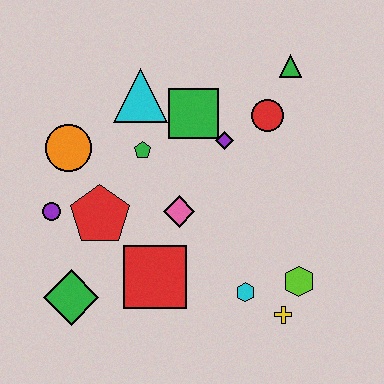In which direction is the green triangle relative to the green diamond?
The green triangle is above the green diamond.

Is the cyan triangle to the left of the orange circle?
No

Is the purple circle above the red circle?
No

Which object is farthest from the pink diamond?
The green triangle is farthest from the pink diamond.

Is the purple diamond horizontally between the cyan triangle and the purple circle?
No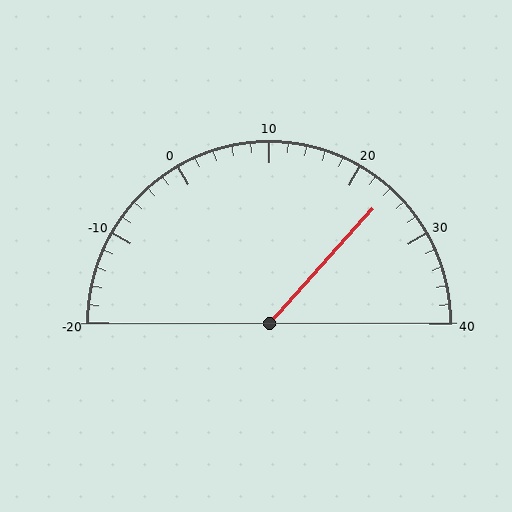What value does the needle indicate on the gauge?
The needle indicates approximately 24.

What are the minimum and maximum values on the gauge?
The gauge ranges from -20 to 40.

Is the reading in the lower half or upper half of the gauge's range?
The reading is in the upper half of the range (-20 to 40).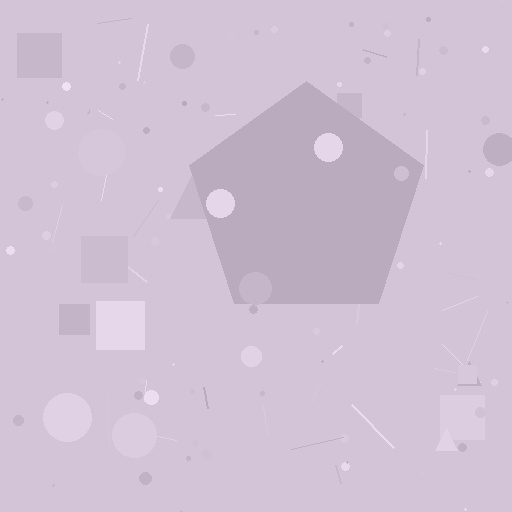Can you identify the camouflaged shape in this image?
The camouflaged shape is a pentagon.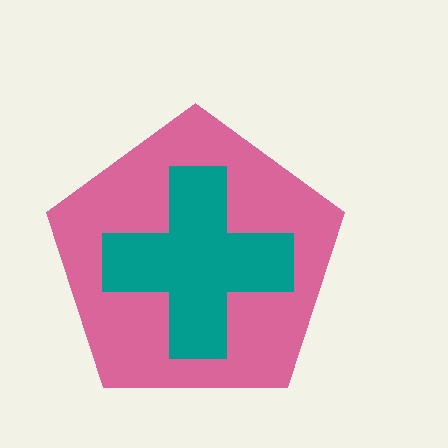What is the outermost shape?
The pink pentagon.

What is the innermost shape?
The teal cross.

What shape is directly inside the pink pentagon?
The teal cross.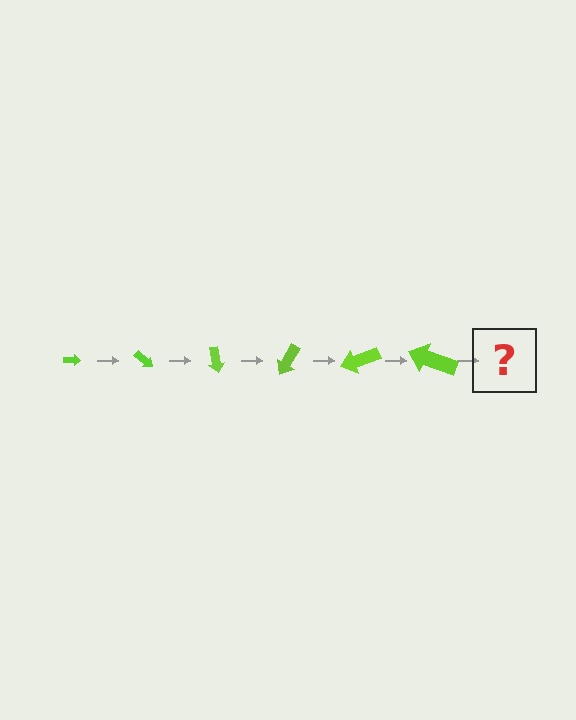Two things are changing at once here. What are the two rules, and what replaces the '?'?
The two rules are that the arrow grows larger each step and it rotates 40 degrees each step. The '?' should be an arrow, larger than the previous one and rotated 240 degrees from the start.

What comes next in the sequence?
The next element should be an arrow, larger than the previous one and rotated 240 degrees from the start.